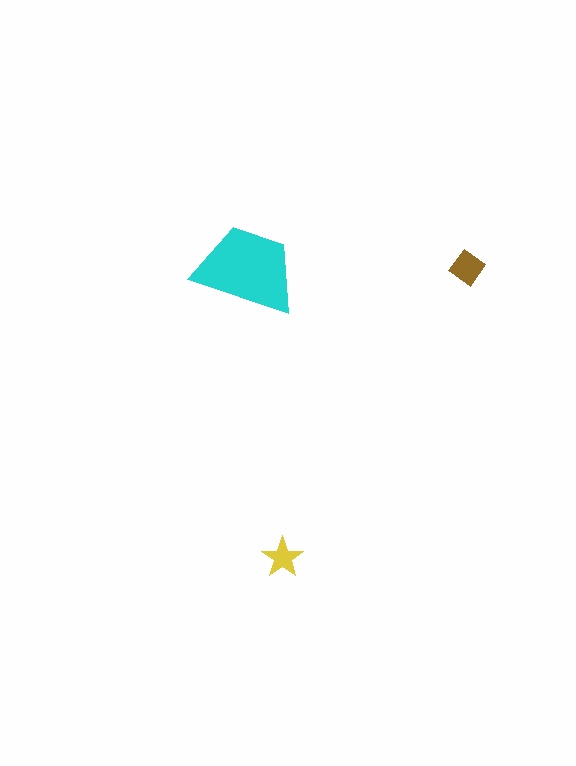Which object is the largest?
The cyan trapezoid.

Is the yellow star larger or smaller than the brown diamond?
Smaller.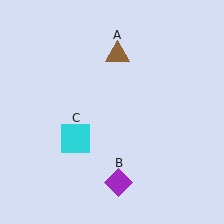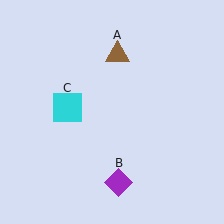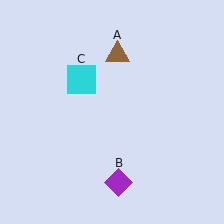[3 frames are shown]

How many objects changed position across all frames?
1 object changed position: cyan square (object C).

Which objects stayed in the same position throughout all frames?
Brown triangle (object A) and purple diamond (object B) remained stationary.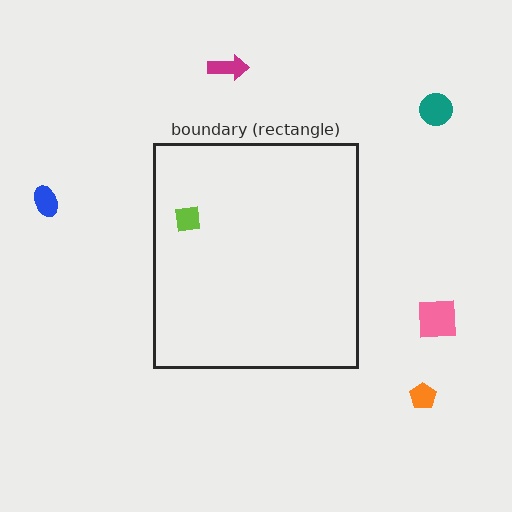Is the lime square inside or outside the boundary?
Inside.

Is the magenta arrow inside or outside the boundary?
Outside.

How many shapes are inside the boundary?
1 inside, 5 outside.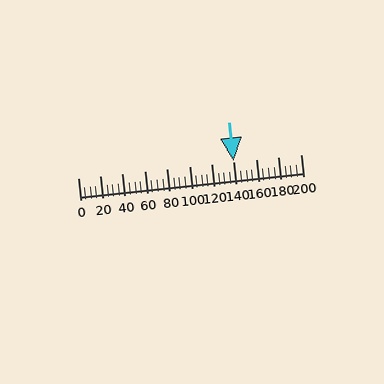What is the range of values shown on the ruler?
The ruler shows values from 0 to 200.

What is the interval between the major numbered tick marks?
The major tick marks are spaced 20 units apart.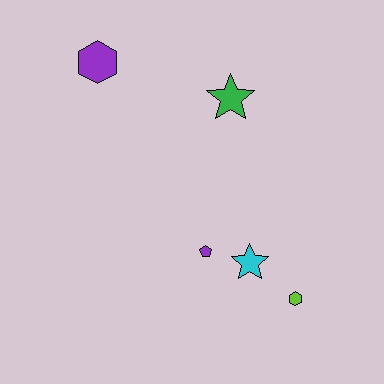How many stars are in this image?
There are 2 stars.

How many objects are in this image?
There are 5 objects.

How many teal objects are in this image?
There are no teal objects.